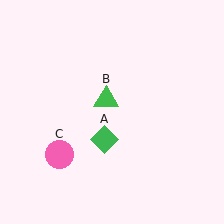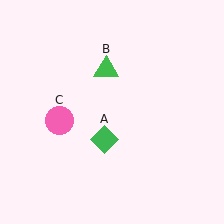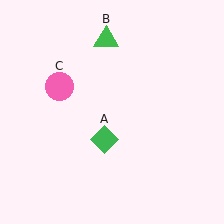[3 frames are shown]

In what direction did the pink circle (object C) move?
The pink circle (object C) moved up.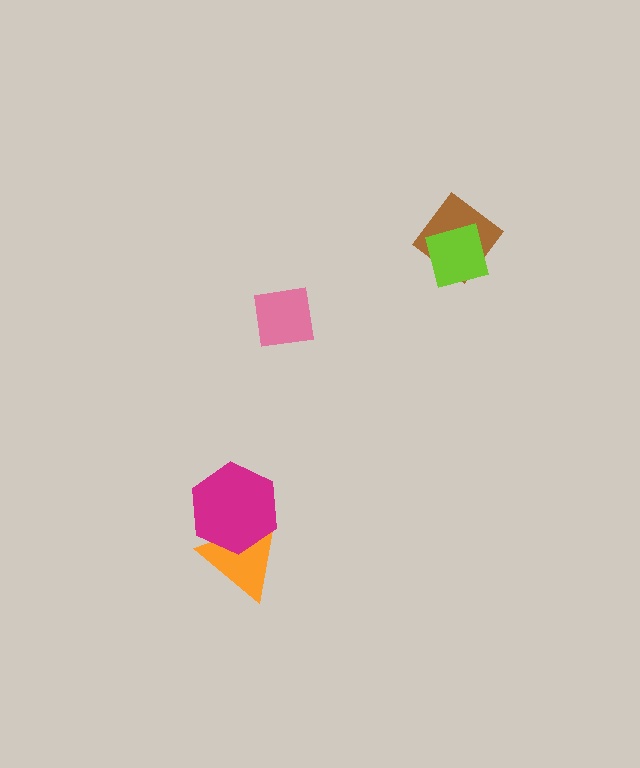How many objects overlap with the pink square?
0 objects overlap with the pink square.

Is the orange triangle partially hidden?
Yes, it is partially covered by another shape.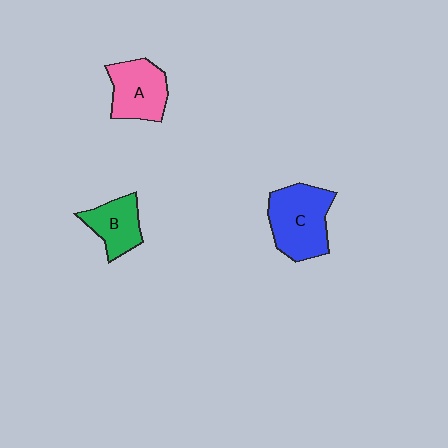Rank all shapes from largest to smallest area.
From largest to smallest: C (blue), A (pink), B (green).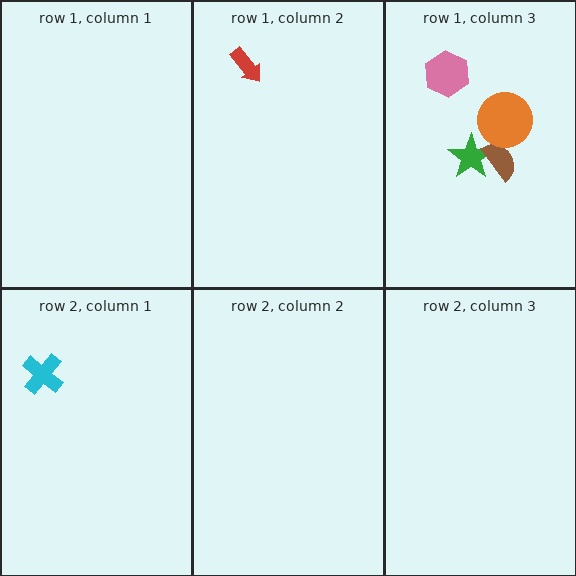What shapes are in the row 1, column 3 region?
The green star, the brown semicircle, the pink hexagon, the orange circle.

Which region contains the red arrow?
The row 1, column 2 region.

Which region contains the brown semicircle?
The row 1, column 3 region.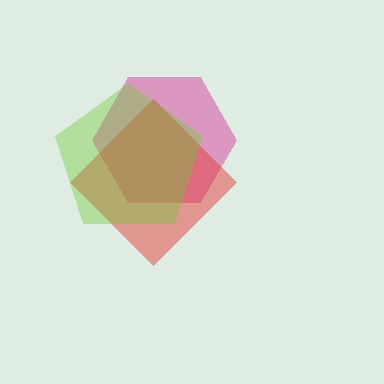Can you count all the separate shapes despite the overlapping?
Yes, there are 3 separate shapes.